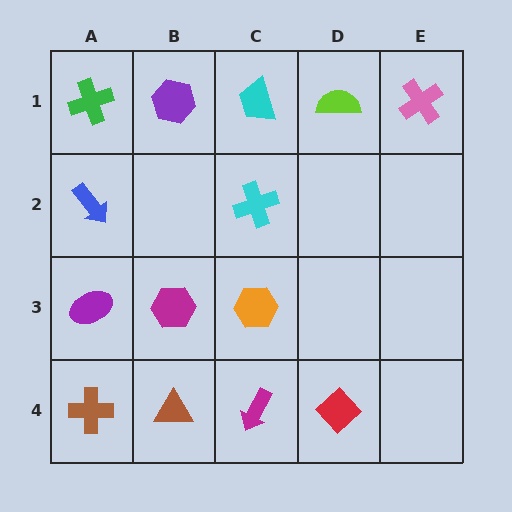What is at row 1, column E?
A pink cross.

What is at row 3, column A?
A purple ellipse.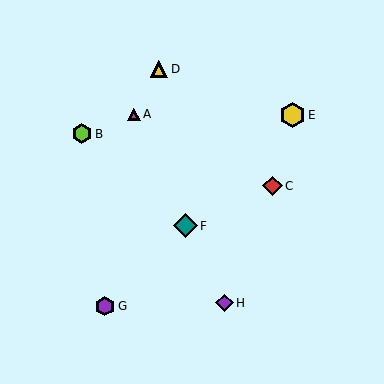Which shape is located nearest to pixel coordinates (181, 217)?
The teal diamond (labeled F) at (185, 226) is nearest to that location.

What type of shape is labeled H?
Shape H is a purple diamond.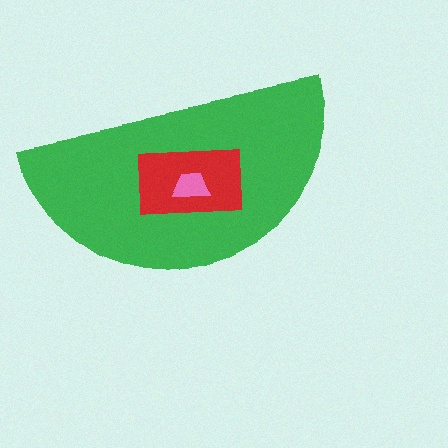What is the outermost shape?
The green semicircle.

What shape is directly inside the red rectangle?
The pink trapezoid.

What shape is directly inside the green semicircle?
The red rectangle.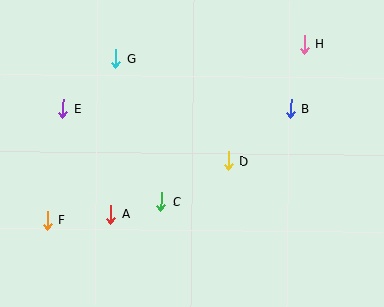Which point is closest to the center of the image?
Point D at (228, 161) is closest to the center.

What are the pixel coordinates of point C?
Point C is at (161, 201).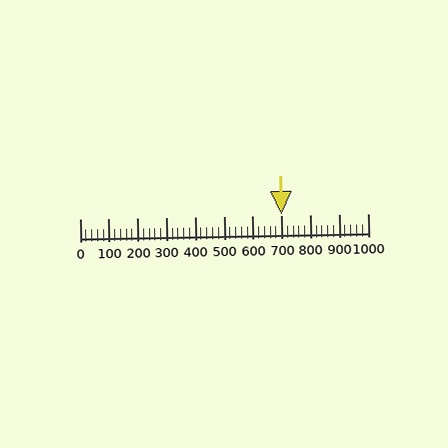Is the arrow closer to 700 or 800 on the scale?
The arrow is closer to 700.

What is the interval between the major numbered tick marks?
The major tick marks are spaced 100 units apart.